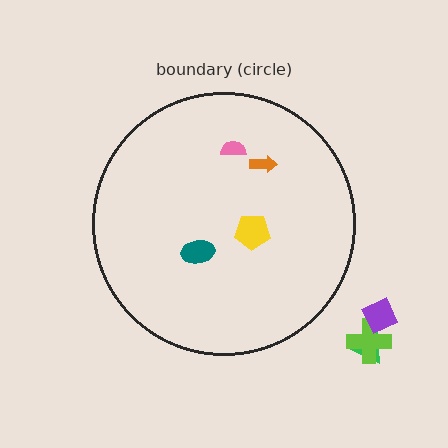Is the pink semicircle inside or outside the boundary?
Inside.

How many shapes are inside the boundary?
4 inside, 3 outside.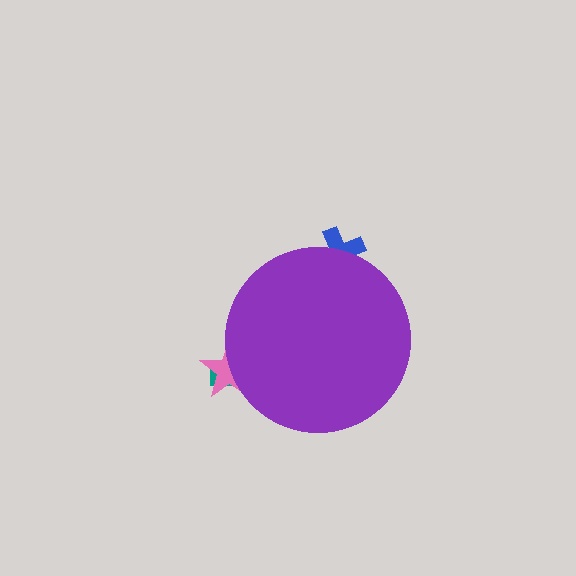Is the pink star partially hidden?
Yes, the pink star is partially hidden behind the purple circle.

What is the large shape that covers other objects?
A purple circle.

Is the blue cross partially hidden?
Yes, the blue cross is partially hidden behind the purple circle.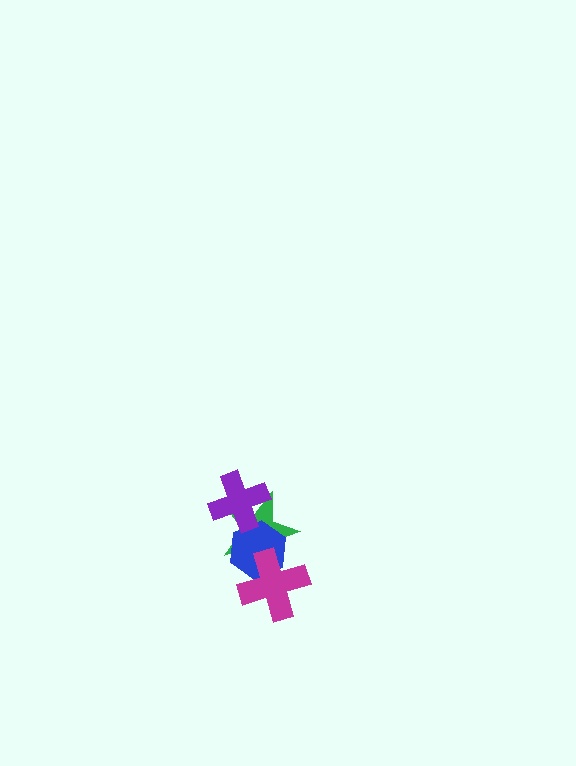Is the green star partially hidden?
Yes, it is partially covered by another shape.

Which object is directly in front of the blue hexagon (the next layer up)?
The magenta cross is directly in front of the blue hexagon.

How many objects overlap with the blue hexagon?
3 objects overlap with the blue hexagon.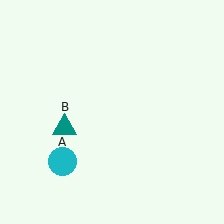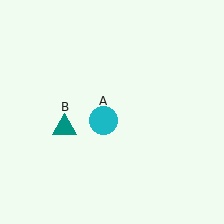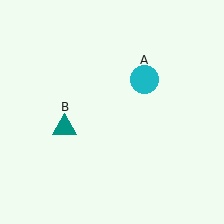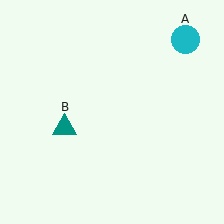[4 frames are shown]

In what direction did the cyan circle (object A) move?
The cyan circle (object A) moved up and to the right.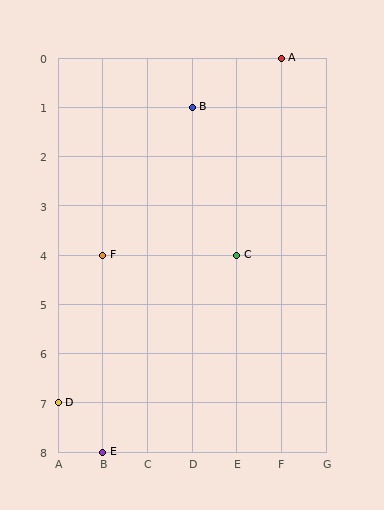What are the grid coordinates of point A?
Point A is at grid coordinates (F, 0).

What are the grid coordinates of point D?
Point D is at grid coordinates (A, 7).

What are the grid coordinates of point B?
Point B is at grid coordinates (D, 1).